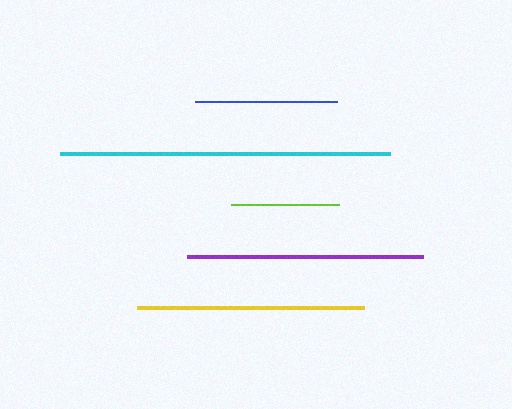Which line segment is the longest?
The cyan line is the longest at approximately 329 pixels.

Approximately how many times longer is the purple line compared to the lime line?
The purple line is approximately 2.2 times the length of the lime line.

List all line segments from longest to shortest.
From longest to shortest: cyan, purple, yellow, blue, lime.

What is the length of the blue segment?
The blue segment is approximately 143 pixels long.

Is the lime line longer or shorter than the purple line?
The purple line is longer than the lime line.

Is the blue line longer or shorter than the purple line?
The purple line is longer than the blue line.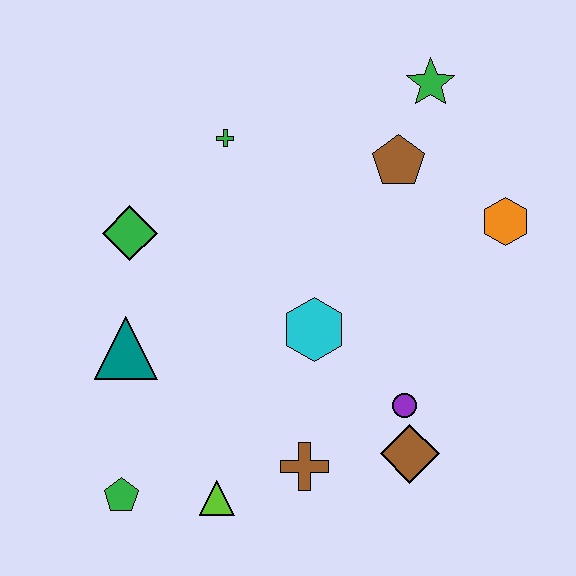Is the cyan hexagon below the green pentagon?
No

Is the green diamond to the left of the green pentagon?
No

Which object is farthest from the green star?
The green pentagon is farthest from the green star.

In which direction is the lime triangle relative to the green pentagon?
The lime triangle is to the right of the green pentagon.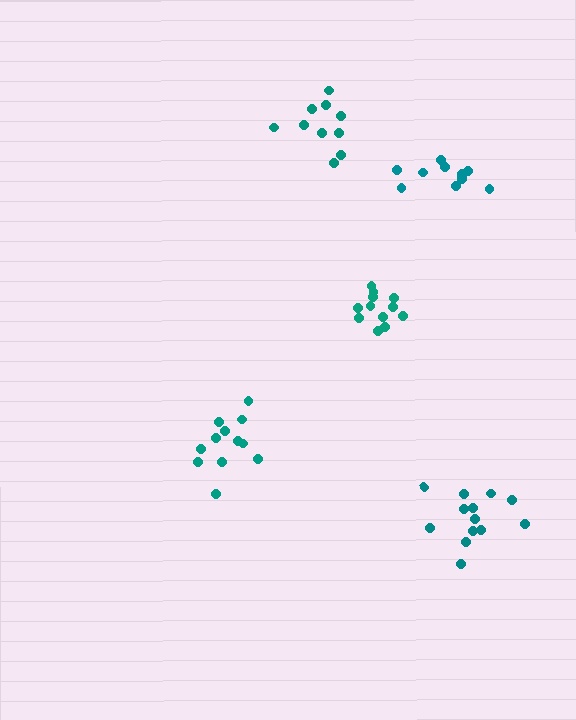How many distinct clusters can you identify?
There are 5 distinct clusters.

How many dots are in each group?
Group 1: 12 dots, Group 2: 11 dots, Group 3: 12 dots, Group 4: 13 dots, Group 5: 10 dots (58 total).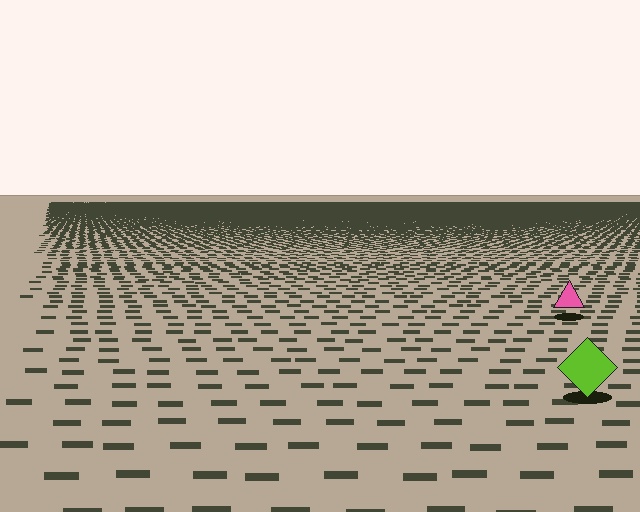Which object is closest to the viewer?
The lime diamond is closest. The texture marks near it are larger and more spread out.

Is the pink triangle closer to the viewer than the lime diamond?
No. The lime diamond is closer — you can tell from the texture gradient: the ground texture is coarser near it.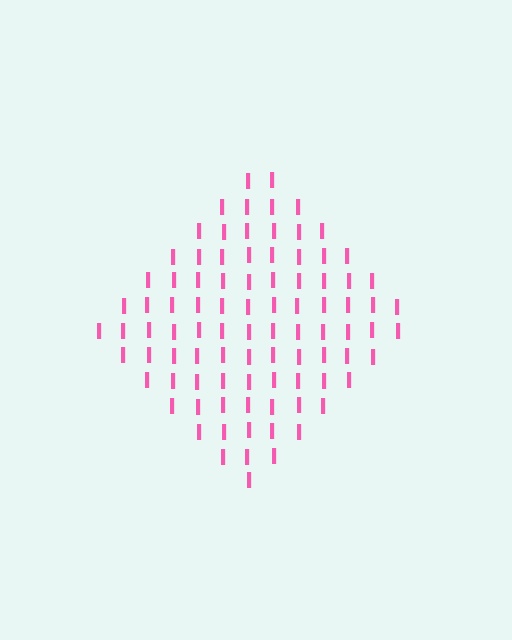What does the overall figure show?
The overall figure shows a diamond.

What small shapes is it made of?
It is made of small letter I's.